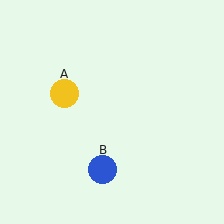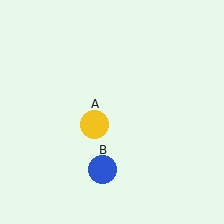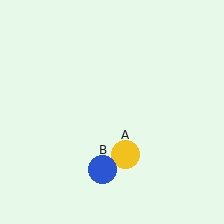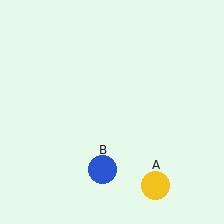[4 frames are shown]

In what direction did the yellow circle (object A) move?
The yellow circle (object A) moved down and to the right.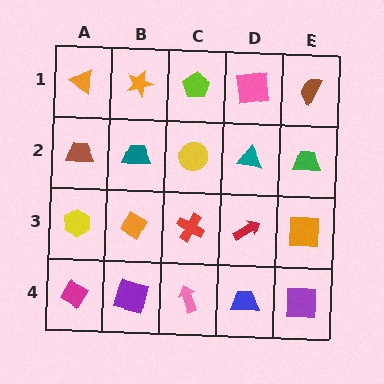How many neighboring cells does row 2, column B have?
4.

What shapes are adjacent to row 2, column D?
A pink square (row 1, column D), a red arrow (row 3, column D), a yellow circle (row 2, column C), a green trapezoid (row 2, column E).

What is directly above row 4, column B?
An orange diamond.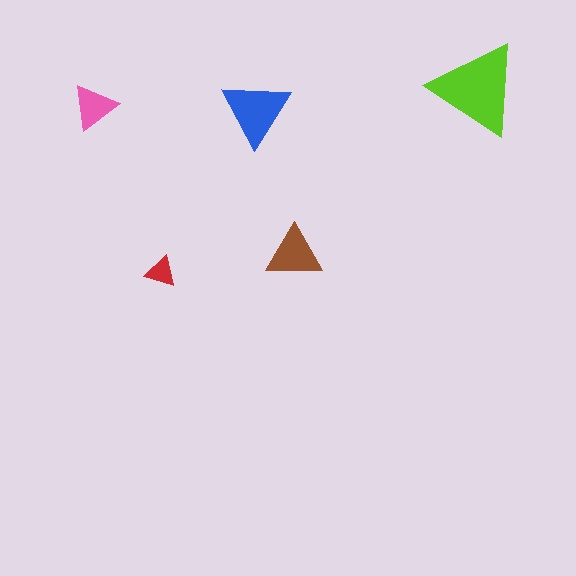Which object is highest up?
The lime triangle is topmost.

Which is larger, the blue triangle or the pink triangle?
The blue one.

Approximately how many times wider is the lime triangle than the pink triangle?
About 2 times wider.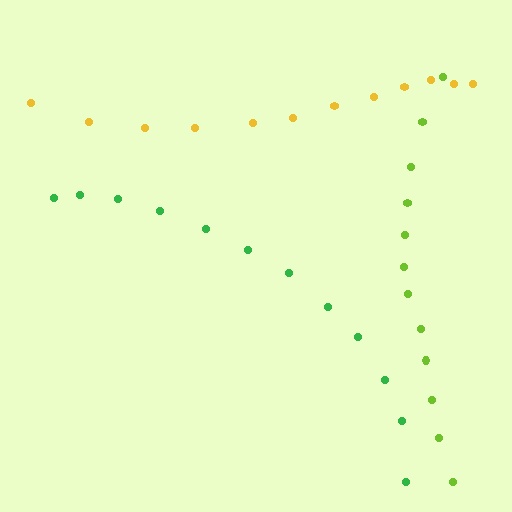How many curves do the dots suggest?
There are 3 distinct paths.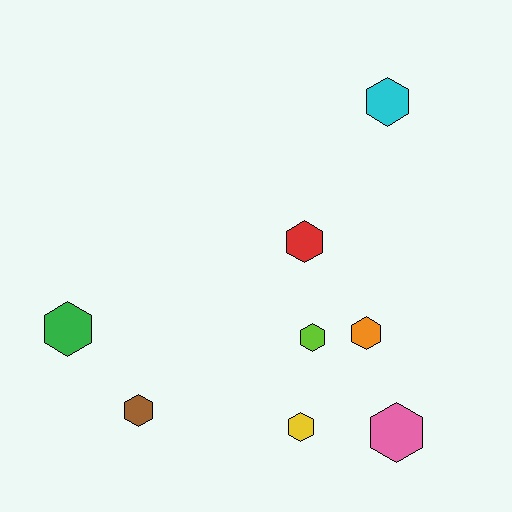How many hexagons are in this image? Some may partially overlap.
There are 8 hexagons.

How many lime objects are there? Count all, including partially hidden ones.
There is 1 lime object.